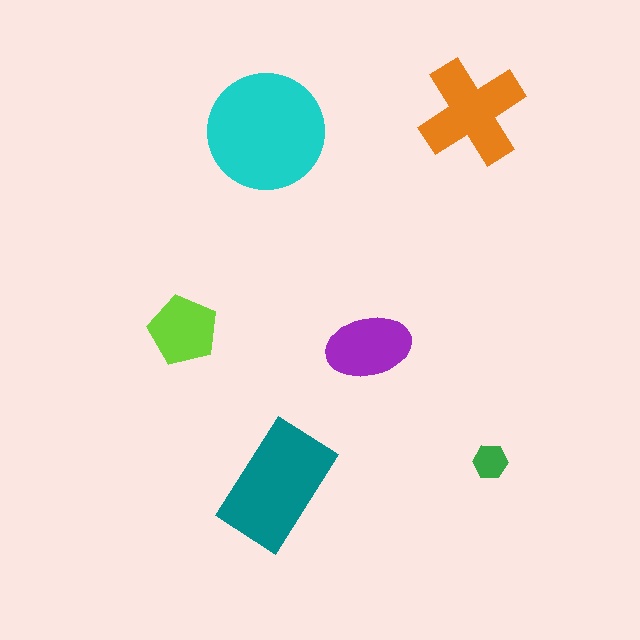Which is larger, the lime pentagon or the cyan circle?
The cyan circle.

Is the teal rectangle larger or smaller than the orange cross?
Larger.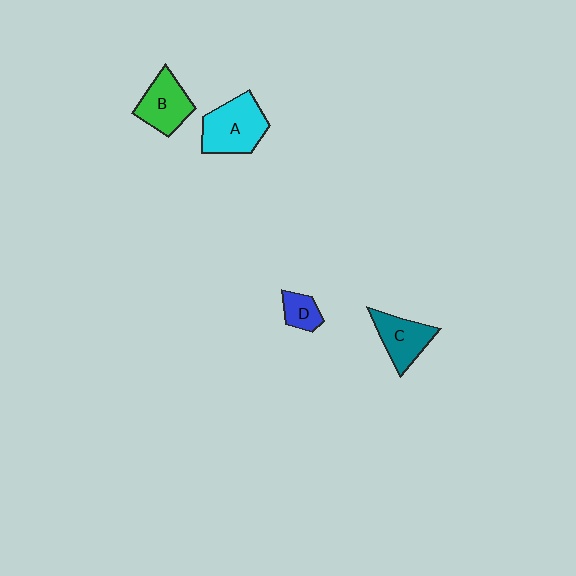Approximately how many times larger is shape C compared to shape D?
Approximately 1.8 times.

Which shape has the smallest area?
Shape D (blue).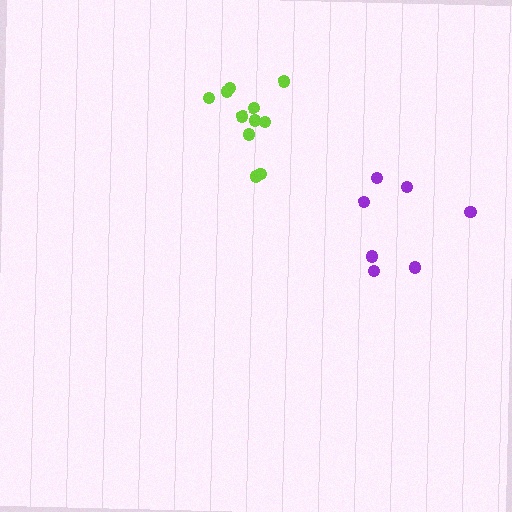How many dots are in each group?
Group 1: 7 dots, Group 2: 11 dots (18 total).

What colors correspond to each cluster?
The clusters are colored: purple, lime.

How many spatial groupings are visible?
There are 2 spatial groupings.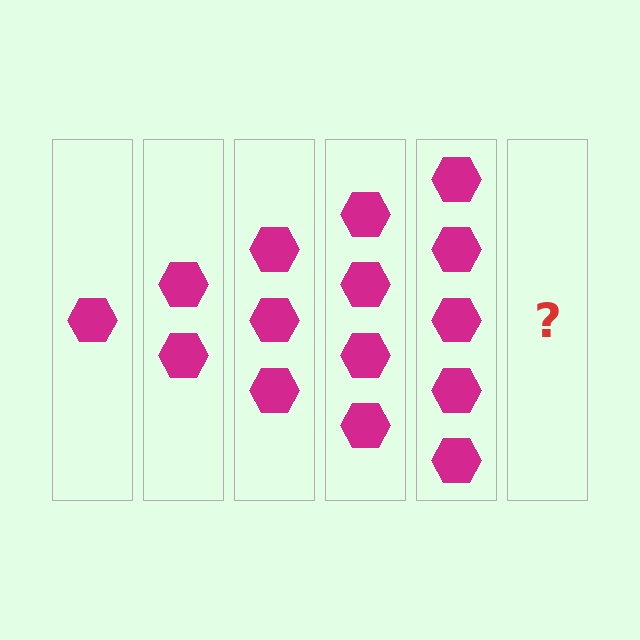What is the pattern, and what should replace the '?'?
The pattern is that each step adds one more hexagon. The '?' should be 6 hexagons.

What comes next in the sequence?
The next element should be 6 hexagons.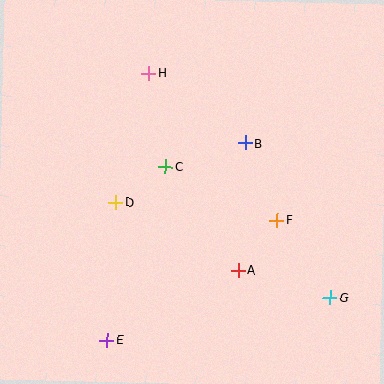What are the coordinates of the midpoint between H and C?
The midpoint between H and C is at (157, 120).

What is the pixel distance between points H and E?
The distance between H and E is 271 pixels.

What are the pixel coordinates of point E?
Point E is at (107, 340).